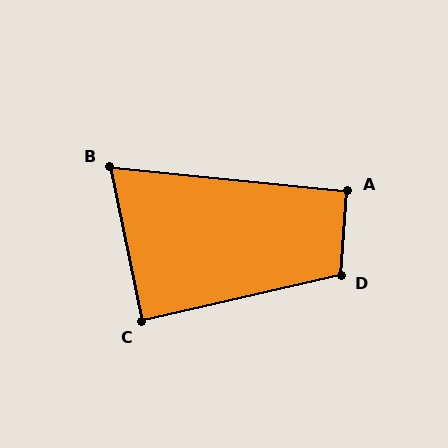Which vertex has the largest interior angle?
D, at approximately 107 degrees.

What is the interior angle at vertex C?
Approximately 88 degrees (approximately right).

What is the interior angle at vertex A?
Approximately 92 degrees (approximately right).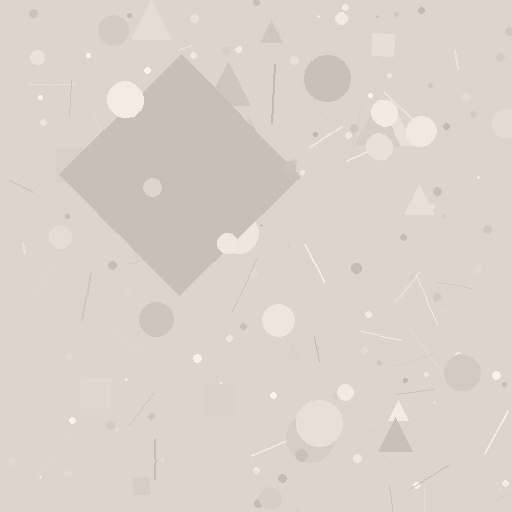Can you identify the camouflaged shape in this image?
The camouflaged shape is a diamond.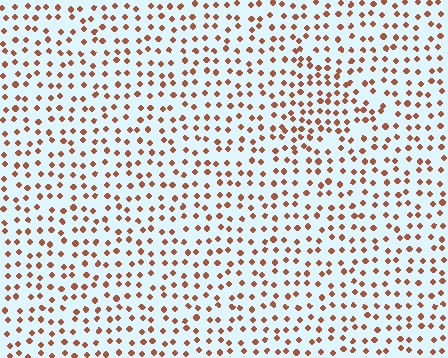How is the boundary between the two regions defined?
The boundary is defined by a change in element density (approximately 1.5x ratio). All elements are the same color, size, and shape.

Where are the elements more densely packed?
The elements are more densely packed inside the triangle boundary.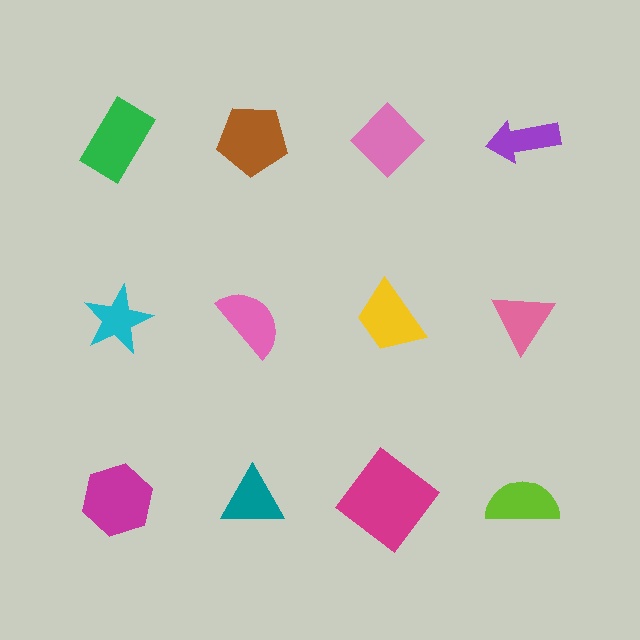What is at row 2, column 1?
A cyan star.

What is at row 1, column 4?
A purple arrow.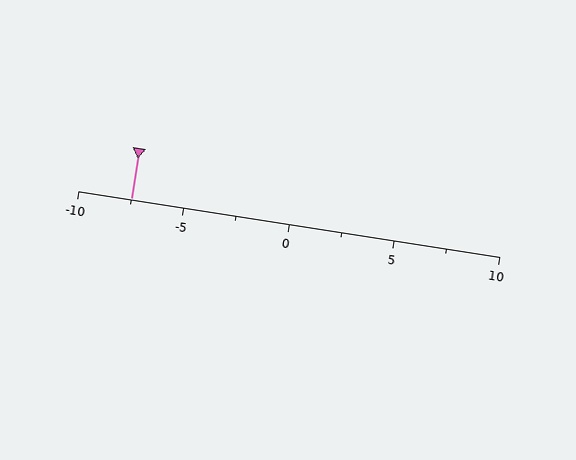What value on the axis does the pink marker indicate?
The marker indicates approximately -7.5.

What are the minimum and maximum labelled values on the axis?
The axis runs from -10 to 10.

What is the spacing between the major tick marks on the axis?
The major ticks are spaced 5 apart.